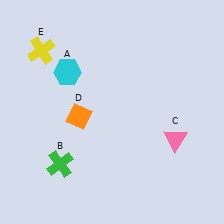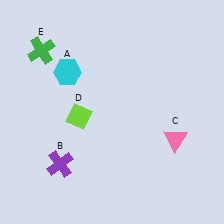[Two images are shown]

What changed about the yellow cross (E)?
In Image 1, E is yellow. In Image 2, it changed to green.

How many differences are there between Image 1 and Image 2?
There are 3 differences between the two images.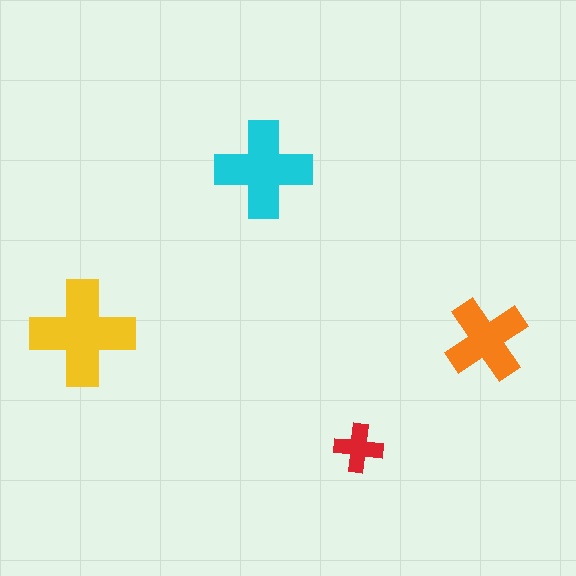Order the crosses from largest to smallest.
the yellow one, the cyan one, the orange one, the red one.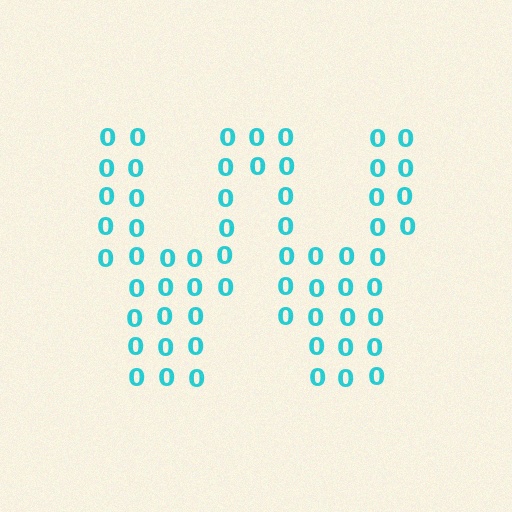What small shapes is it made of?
It is made of small digit 0's.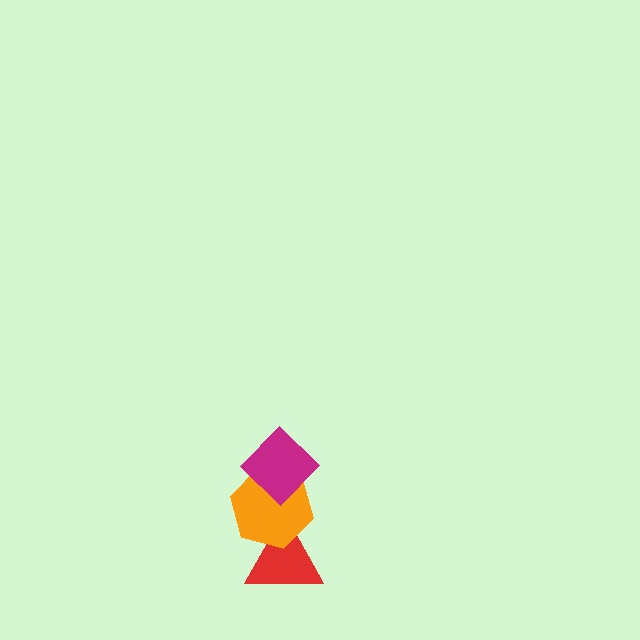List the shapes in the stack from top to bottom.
From top to bottom: the magenta diamond, the orange hexagon, the red triangle.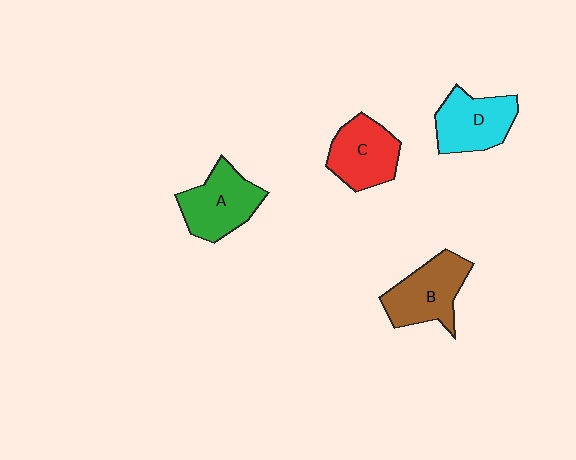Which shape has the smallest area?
Shape C (red).